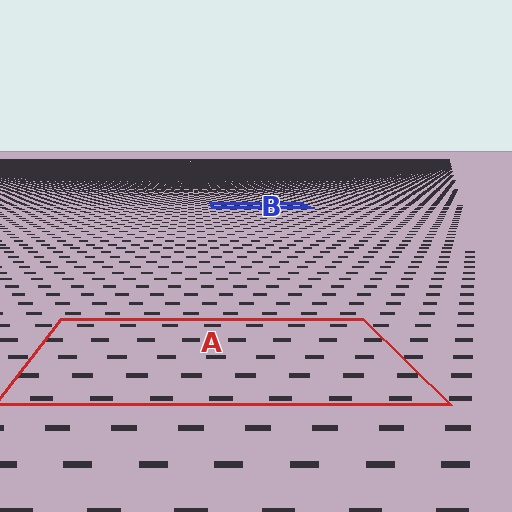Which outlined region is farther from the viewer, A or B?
Region B is farther from the viewer — the texture elements inside it appear smaller and more densely packed.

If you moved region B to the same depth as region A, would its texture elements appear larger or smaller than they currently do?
They would appear larger. At a closer depth, the same texture elements are projected at a bigger on-screen size.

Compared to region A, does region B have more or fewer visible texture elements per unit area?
Region B has more texture elements per unit area — they are packed more densely because it is farther away.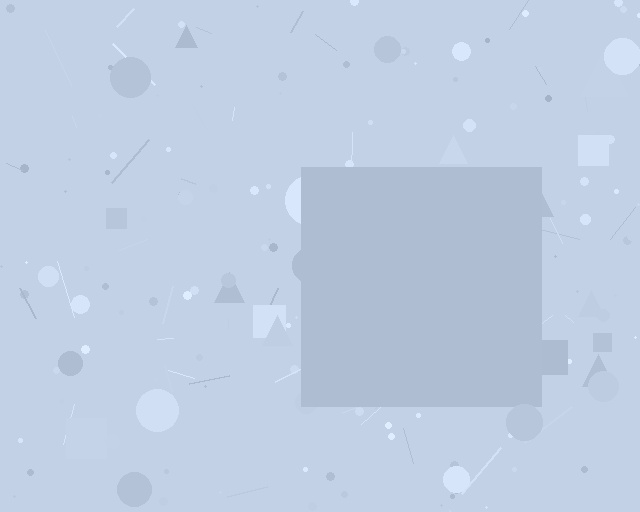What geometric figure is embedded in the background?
A square is embedded in the background.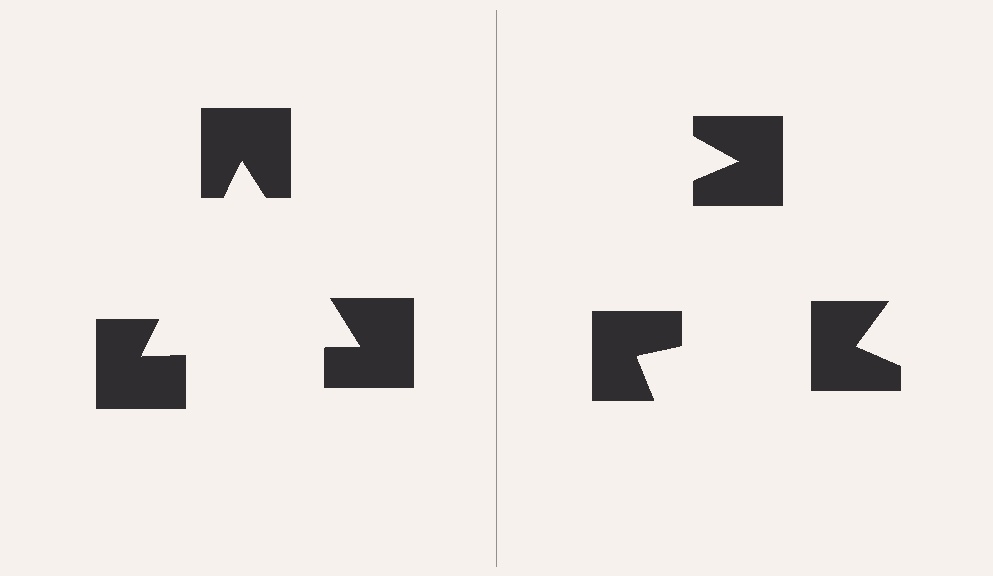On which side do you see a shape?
An illusory triangle appears on the left side. On the right side the wedge cuts are rotated, so no coherent shape forms.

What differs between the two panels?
The notched squares are positioned identically on both sides; only the wedge orientations differ. On the left they align to a triangle; on the right they are misaligned.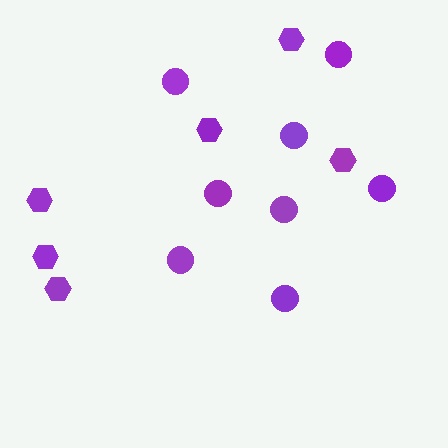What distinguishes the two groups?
There are 2 groups: one group of circles (8) and one group of hexagons (6).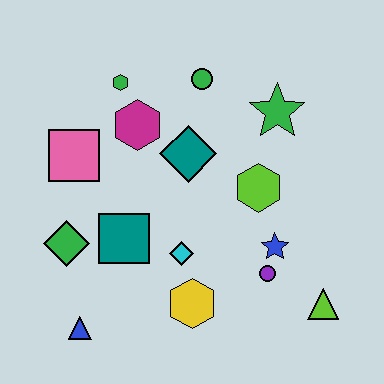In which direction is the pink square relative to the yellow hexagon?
The pink square is above the yellow hexagon.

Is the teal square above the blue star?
Yes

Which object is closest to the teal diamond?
The magenta hexagon is closest to the teal diamond.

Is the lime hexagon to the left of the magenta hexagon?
No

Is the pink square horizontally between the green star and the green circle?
No